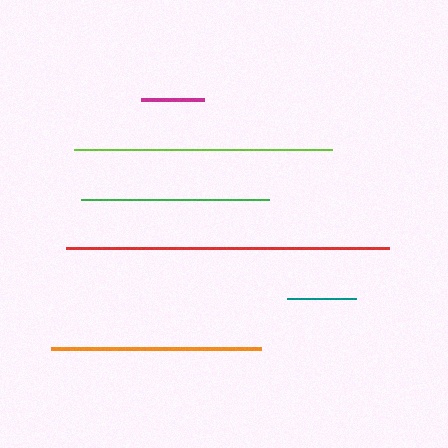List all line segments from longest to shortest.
From longest to shortest: red, lime, orange, green, teal, magenta.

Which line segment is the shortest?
The magenta line is the shortest at approximately 63 pixels.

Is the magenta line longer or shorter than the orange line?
The orange line is longer than the magenta line.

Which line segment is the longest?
The red line is the longest at approximately 323 pixels.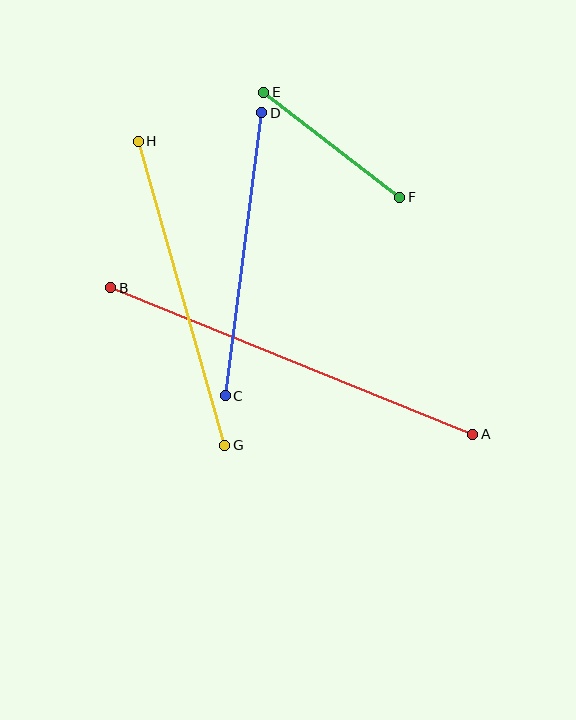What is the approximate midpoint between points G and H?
The midpoint is at approximately (181, 293) pixels.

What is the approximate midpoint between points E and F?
The midpoint is at approximately (332, 145) pixels.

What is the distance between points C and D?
The distance is approximately 286 pixels.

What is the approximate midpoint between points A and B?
The midpoint is at approximately (292, 361) pixels.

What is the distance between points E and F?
The distance is approximately 172 pixels.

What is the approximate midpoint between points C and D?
The midpoint is at approximately (244, 254) pixels.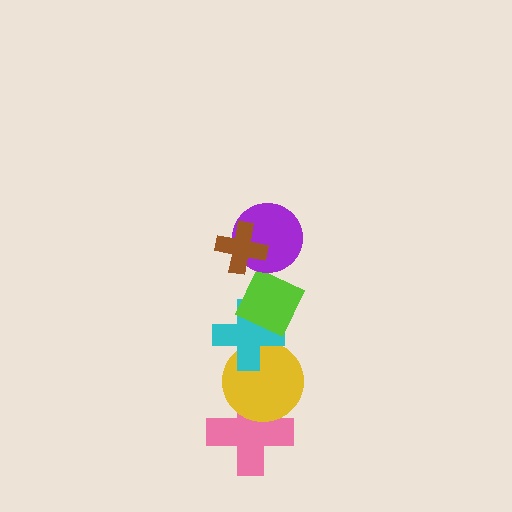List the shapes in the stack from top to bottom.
From top to bottom: the brown cross, the purple circle, the lime diamond, the cyan cross, the yellow circle, the pink cross.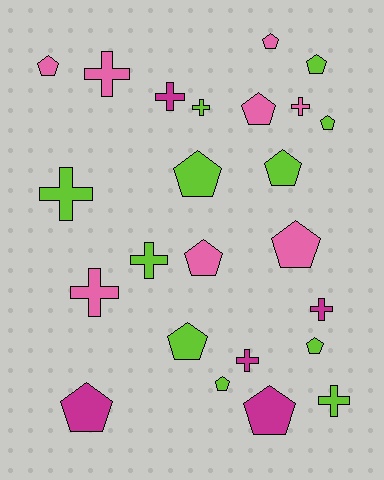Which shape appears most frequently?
Pentagon, with 14 objects.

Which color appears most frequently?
Lime, with 11 objects.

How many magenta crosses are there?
There are 3 magenta crosses.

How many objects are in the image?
There are 24 objects.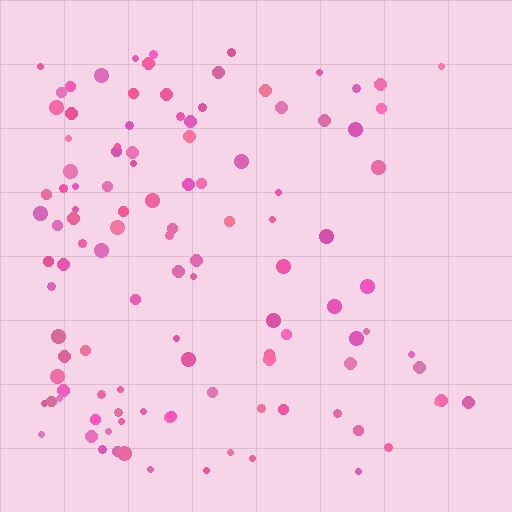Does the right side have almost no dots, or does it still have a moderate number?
Still a moderate number, just noticeably fewer than the left.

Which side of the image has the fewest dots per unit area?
The right.